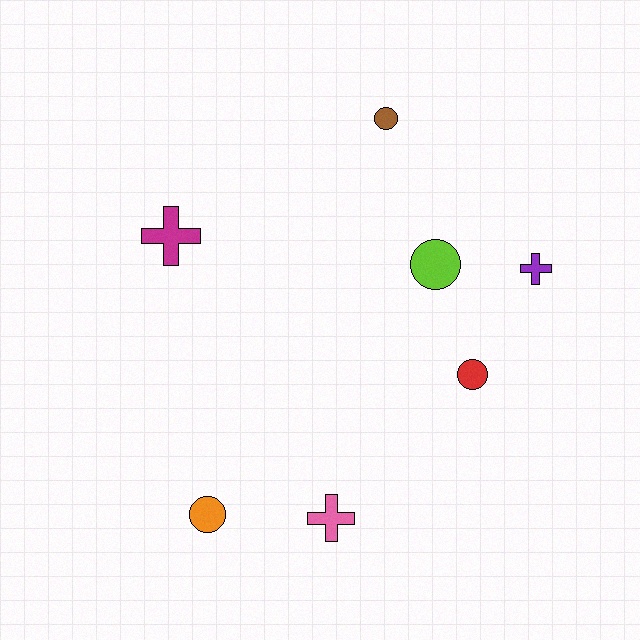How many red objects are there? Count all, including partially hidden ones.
There is 1 red object.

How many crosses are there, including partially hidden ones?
There are 3 crosses.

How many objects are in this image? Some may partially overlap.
There are 7 objects.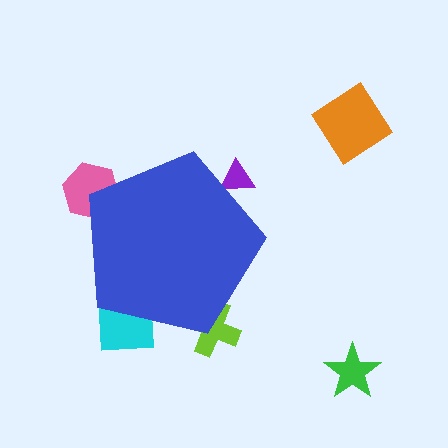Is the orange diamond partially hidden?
No, the orange diamond is fully visible.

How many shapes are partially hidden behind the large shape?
4 shapes are partially hidden.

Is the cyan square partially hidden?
Yes, the cyan square is partially hidden behind the blue pentagon.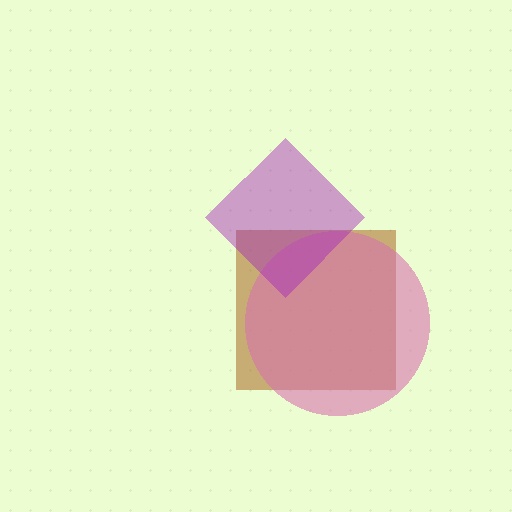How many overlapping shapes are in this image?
There are 3 overlapping shapes in the image.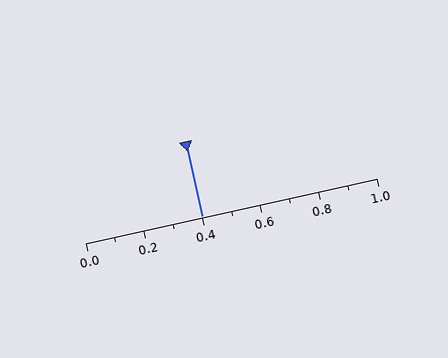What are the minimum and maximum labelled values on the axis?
The axis runs from 0.0 to 1.0.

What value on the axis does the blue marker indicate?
The marker indicates approximately 0.4.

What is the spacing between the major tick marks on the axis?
The major ticks are spaced 0.2 apart.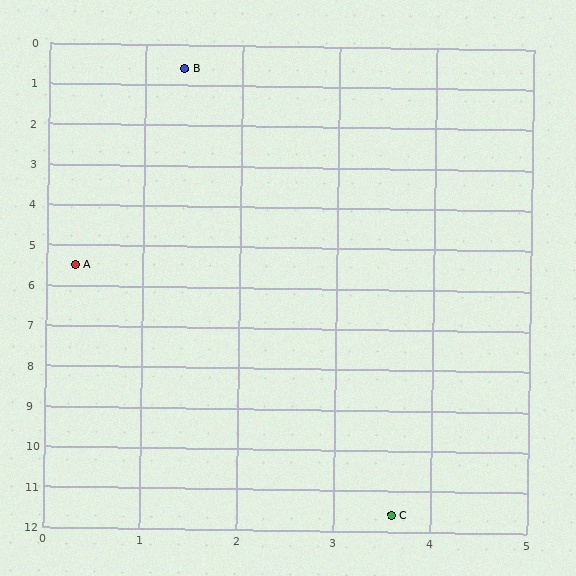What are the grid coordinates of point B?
Point B is at approximately (1.4, 0.6).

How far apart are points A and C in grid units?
Points A and C are about 6.9 grid units apart.